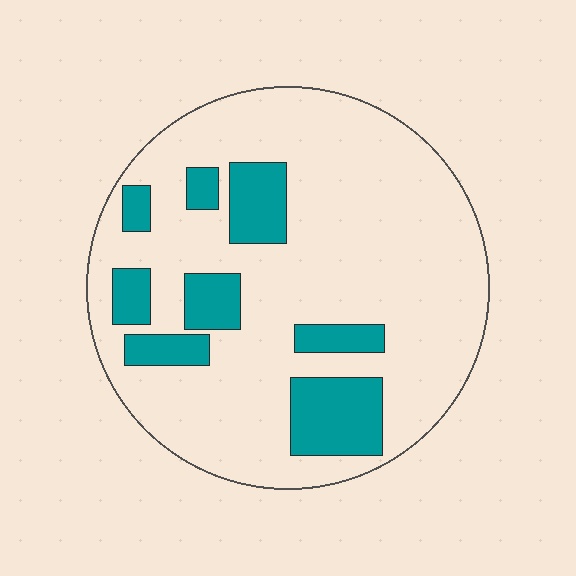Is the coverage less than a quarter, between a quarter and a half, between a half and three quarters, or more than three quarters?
Less than a quarter.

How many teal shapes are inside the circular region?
8.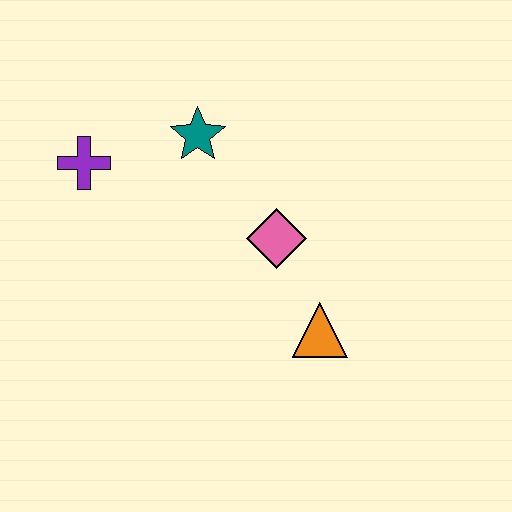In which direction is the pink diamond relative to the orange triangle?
The pink diamond is above the orange triangle.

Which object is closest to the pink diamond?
The orange triangle is closest to the pink diamond.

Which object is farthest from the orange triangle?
The purple cross is farthest from the orange triangle.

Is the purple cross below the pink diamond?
No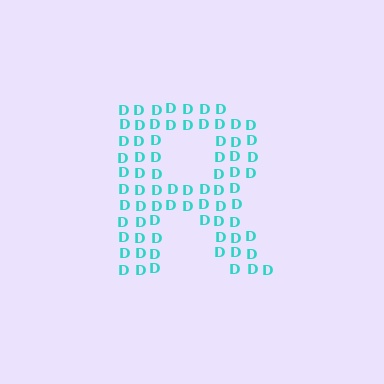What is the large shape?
The large shape is the letter R.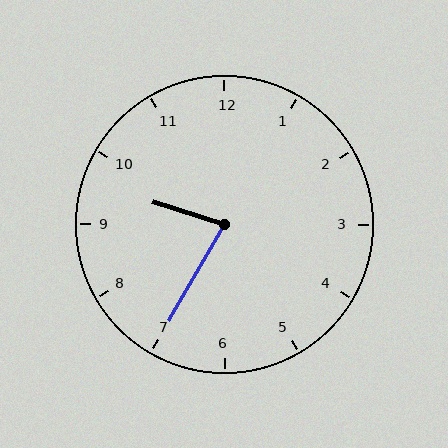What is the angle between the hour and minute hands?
Approximately 78 degrees.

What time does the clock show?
9:35.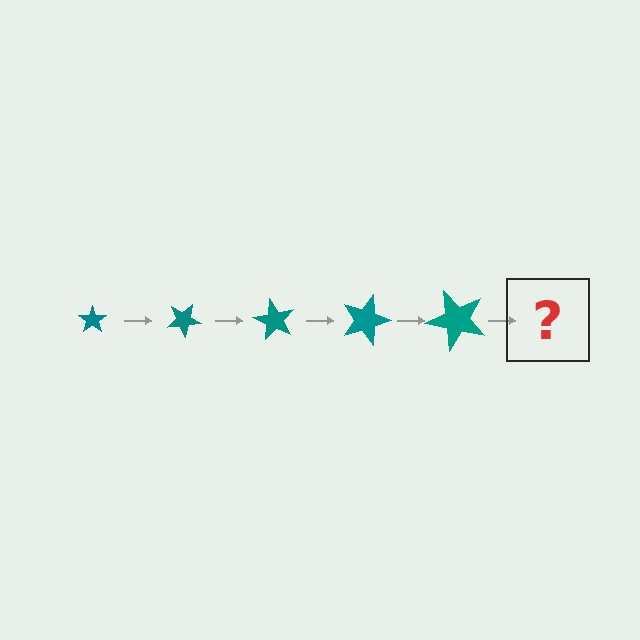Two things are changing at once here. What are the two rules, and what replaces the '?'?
The two rules are that the star grows larger each step and it rotates 30 degrees each step. The '?' should be a star, larger than the previous one and rotated 150 degrees from the start.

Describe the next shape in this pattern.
It should be a star, larger than the previous one and rotated 150 degrees from the start.